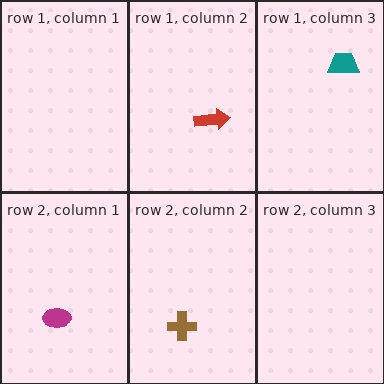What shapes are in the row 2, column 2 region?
The brown cross.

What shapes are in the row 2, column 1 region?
The magenta ellipse.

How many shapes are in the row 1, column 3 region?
1.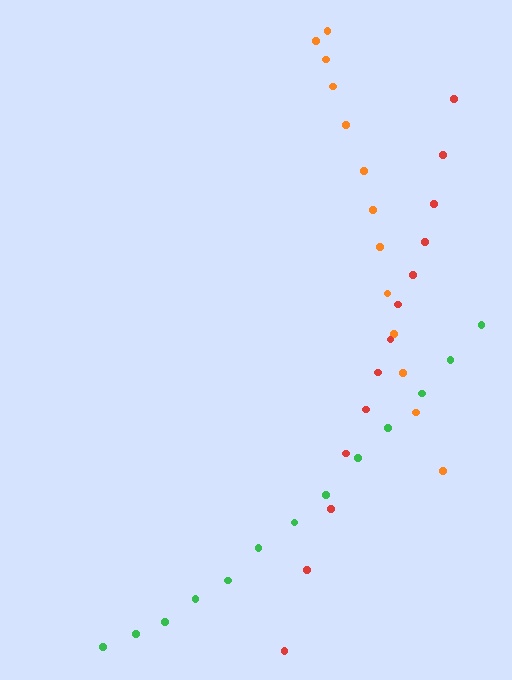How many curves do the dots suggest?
There are 3 distinct paths.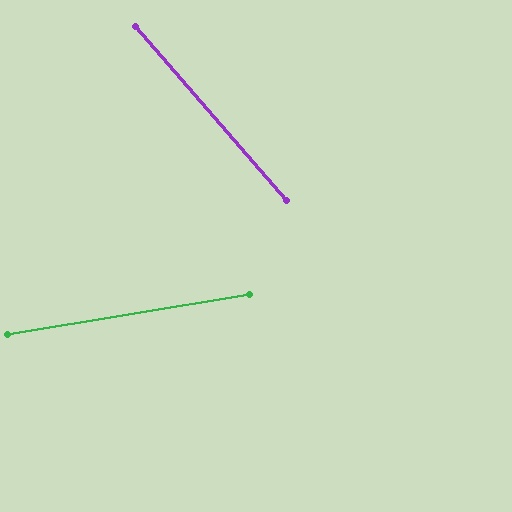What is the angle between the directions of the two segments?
Approximately 58 degrees.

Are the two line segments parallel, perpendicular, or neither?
Neither parallel nor perpendicular — they differ by about 58°.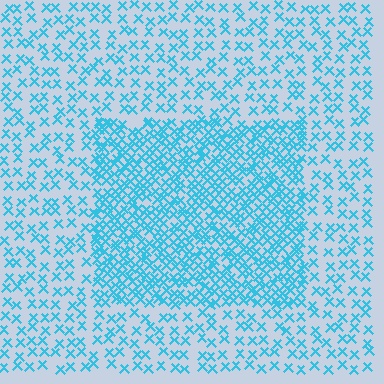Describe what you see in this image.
The image contains small cyan elements arranged at two different densities. A rectangle-shaped region is visible where the elements are more densely packed than the surrounding area.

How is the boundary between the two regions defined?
The boundary is defined by a change in element density (approximately 2.3x ratio). All elements are the same color, size, and shape.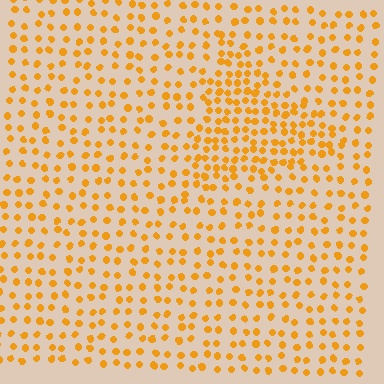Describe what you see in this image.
The image contains small orange elements arranged at two different densities. A triangle-shaped region is visible where the elements are more densely packed than the surrounding area.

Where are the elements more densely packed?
The elements are more densely packed inside the triangle boundary.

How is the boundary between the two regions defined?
The boundary is defined by a change in element density (approximately 1.8x ratio). All elements are the same color, size, and shape.